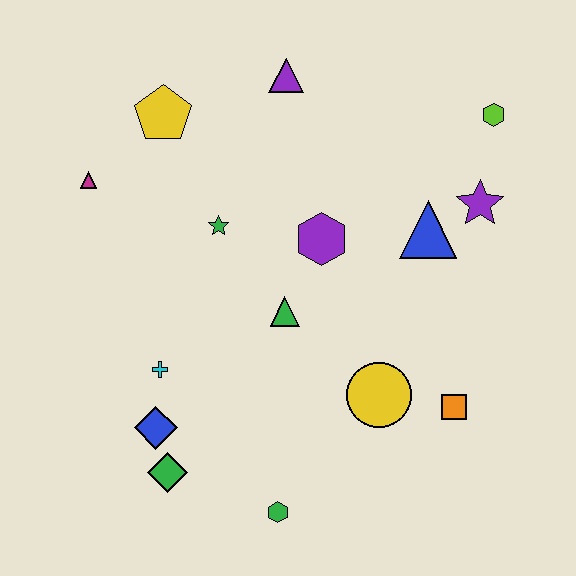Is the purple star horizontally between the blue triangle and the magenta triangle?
No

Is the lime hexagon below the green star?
No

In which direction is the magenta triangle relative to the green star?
The magenta triangle is to the left of the green star.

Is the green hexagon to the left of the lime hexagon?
Yes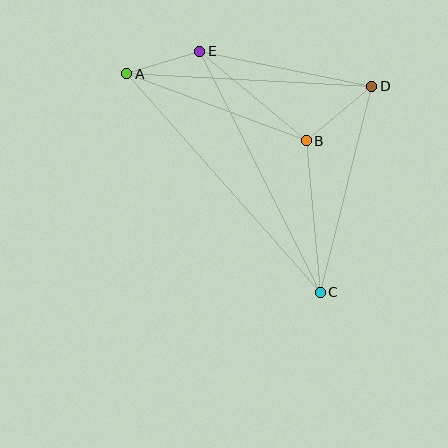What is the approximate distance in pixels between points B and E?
The distance between B and E is approximately 139 pixels.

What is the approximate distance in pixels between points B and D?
The distance between B and D is approximately 85 pixels.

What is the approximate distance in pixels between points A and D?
The distance between A and D is approximately 245 pixels.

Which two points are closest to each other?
Points A and E are closest to each other.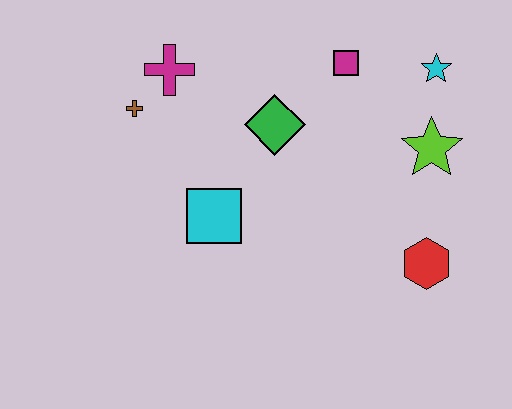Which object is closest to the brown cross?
The magenta cross is closest to the brown cross.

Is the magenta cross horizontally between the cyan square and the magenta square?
No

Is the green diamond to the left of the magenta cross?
No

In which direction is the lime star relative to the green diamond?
The lime star is to the right of the green diamond.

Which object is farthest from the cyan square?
The cyan star is farthest from the cyan square.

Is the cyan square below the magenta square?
Yes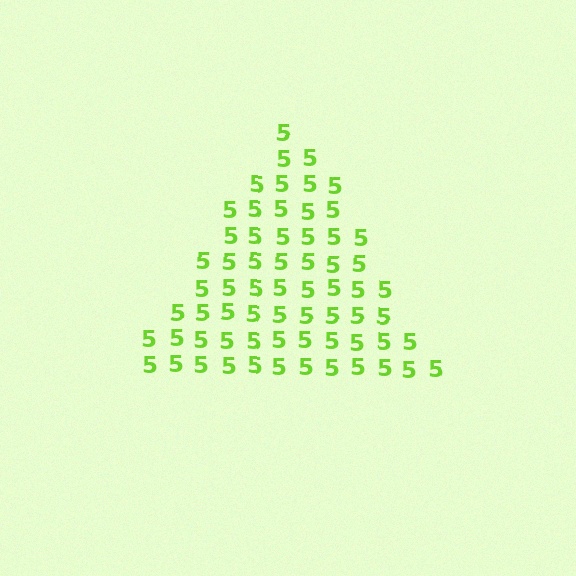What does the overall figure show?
The overall figure shows a triangle.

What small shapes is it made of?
It is made of small digit 5's.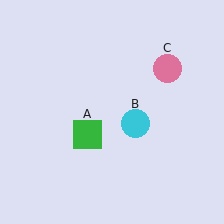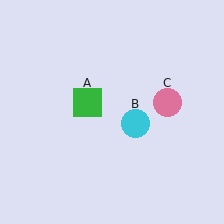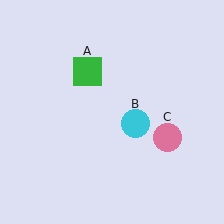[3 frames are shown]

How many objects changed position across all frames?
2 objects changed position: green square (object A), pink circle (object C).